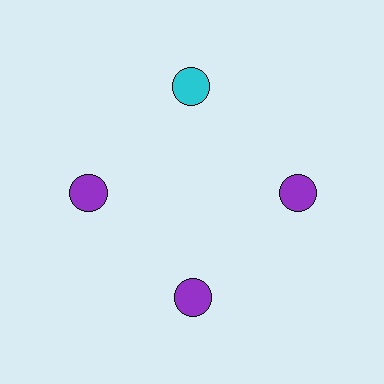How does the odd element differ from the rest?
It has a different color: cyan instead of purple.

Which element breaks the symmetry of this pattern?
The cyan circle at roughly the 12 o'clock position breaks the symmetry. All other shapes are purple circles.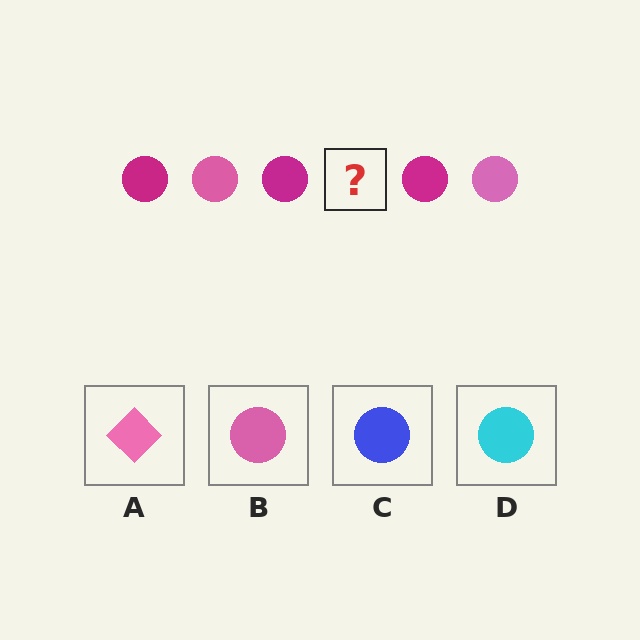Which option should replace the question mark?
Option B.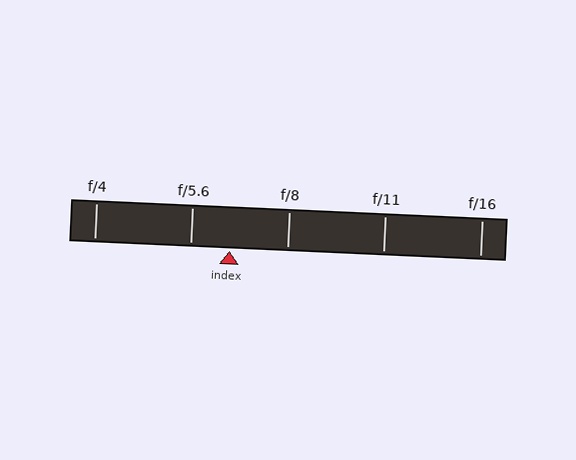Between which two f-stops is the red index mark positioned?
The index mark is between f/5.6 and f/8.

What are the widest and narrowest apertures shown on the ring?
The widest aperture shown is f/4 and the narrowest is f/16.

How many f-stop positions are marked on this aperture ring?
There are 5 f-stop positions marked.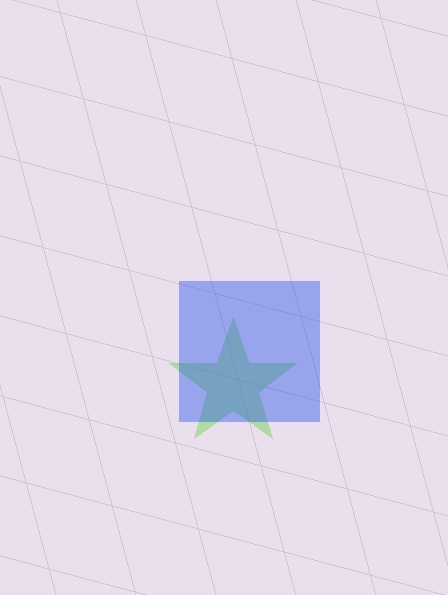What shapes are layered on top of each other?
The layered shapes are: a lime star, a blue square.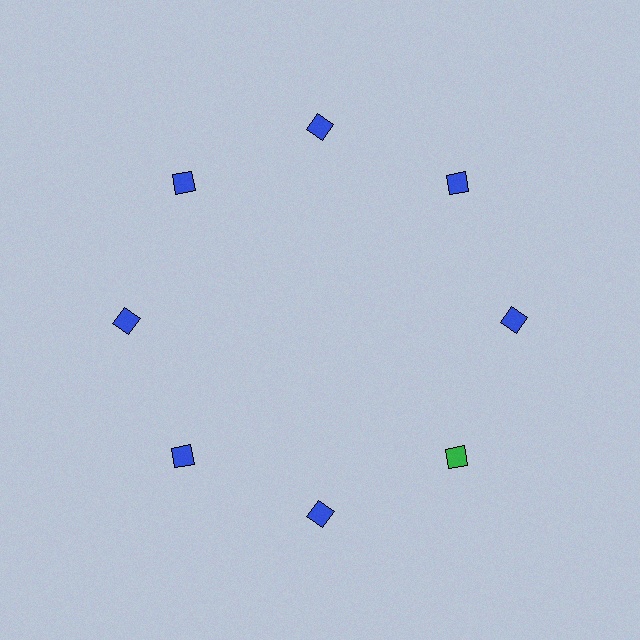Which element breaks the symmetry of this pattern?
The green square at roughly the 4 o'clock position breaks the symmetry. All other shapes are blue squares.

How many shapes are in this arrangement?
There are 8 shapes arranged in a ring pattern.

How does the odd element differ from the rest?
It has a different color: green instead of blue.